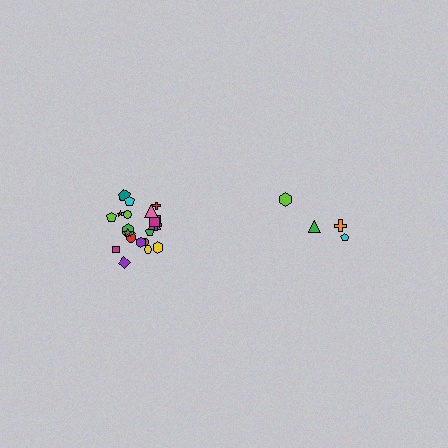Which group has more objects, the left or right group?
The left group.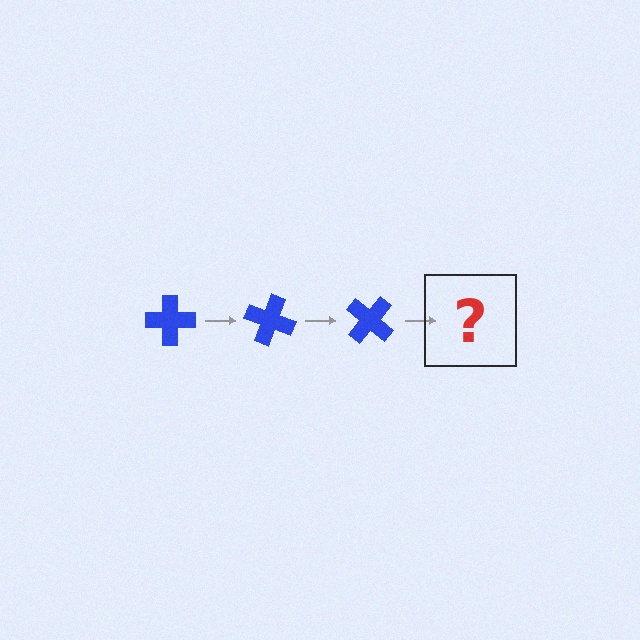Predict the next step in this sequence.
The next step is a blue cross rotated 60 degrees.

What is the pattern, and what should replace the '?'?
The pattern is that the cross rotates 20 degrees each step. The '?' should be a blue cross rotated 60 degrees.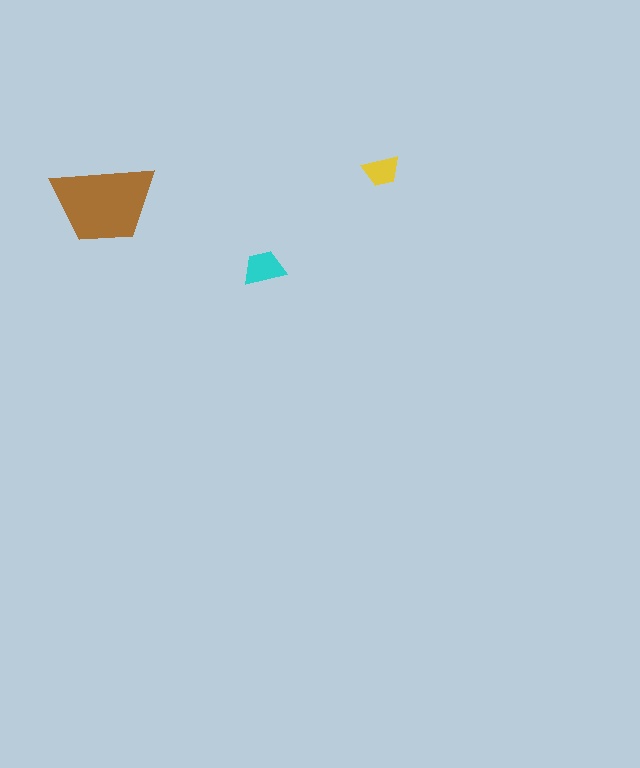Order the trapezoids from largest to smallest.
the brown one, the cyan one, the yellow one.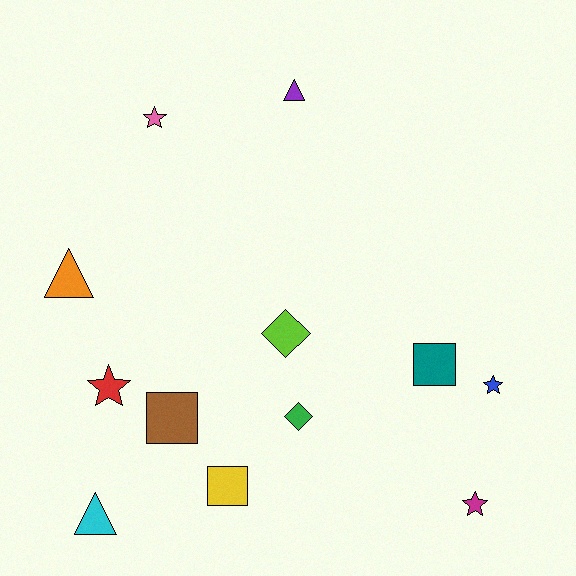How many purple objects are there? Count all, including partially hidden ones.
There is 1 purple object.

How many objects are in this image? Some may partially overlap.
There are 12 objects.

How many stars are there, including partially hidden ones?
There are 4 stars.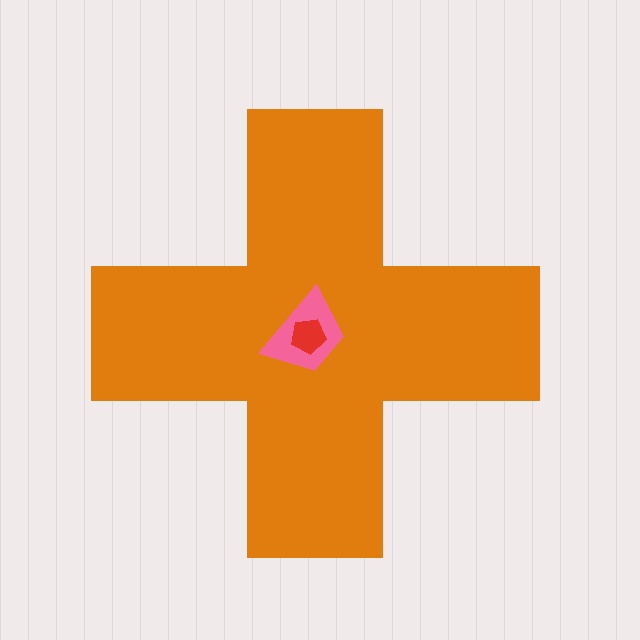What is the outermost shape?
The orange cross.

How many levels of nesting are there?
3.